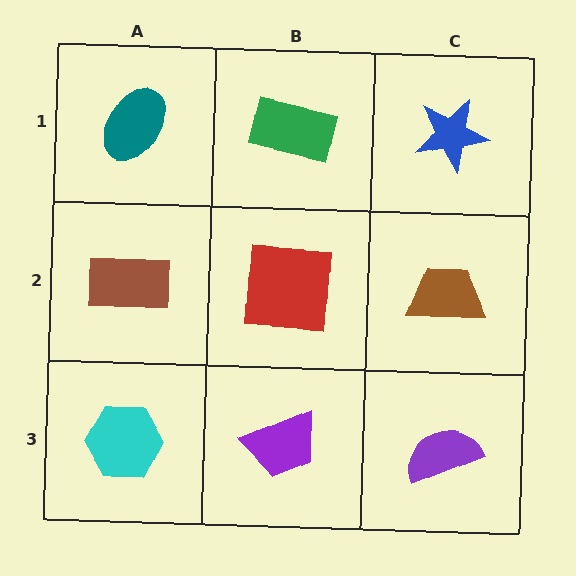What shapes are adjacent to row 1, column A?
A brown rectangle (row 2, column A), a green rectangle (row 1, column B).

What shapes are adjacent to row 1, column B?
A red square (row 2, column B), a teal ellipse (row 1, column A), a blue star (row 1, column C).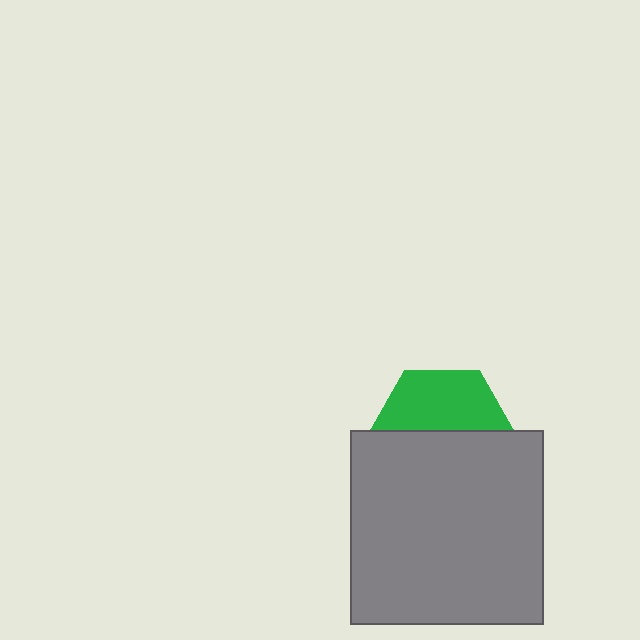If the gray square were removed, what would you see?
You would see the complete green hexagon.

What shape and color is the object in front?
The object in front is a gray square.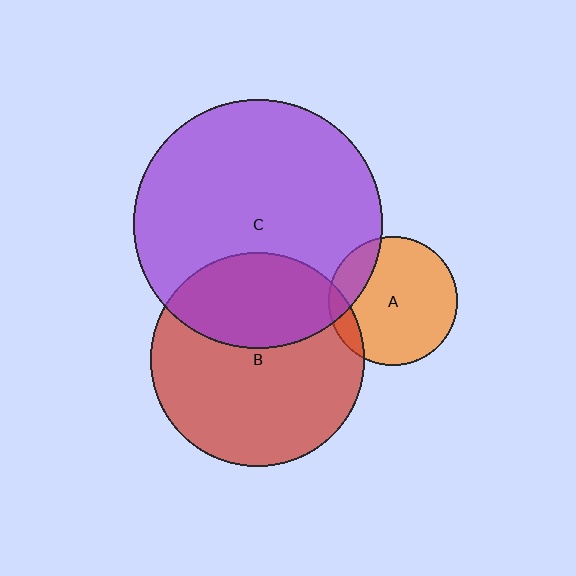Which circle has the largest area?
Circle C (purple).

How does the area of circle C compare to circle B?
Approximately 1.4 times.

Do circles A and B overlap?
Yes.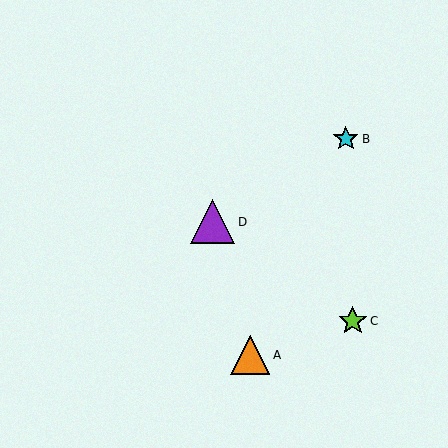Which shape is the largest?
The purple triangle (labeled D) is the largest.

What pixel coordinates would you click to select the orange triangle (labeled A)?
Click at (250, 355) to select the orange triangle A.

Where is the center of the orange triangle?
The center of the orange triangle is at (250, 355).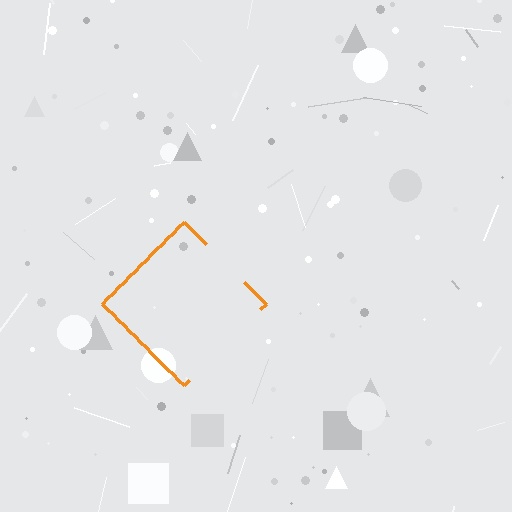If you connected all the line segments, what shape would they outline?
They would outline a diamond.